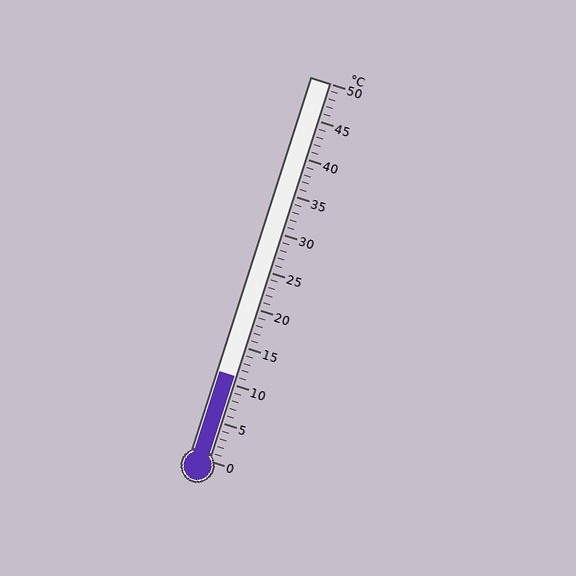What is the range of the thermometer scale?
The thermometer scale ranges from 0°C to 50°C.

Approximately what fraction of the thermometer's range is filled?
The thermometer is filled to approximately 20% of its range.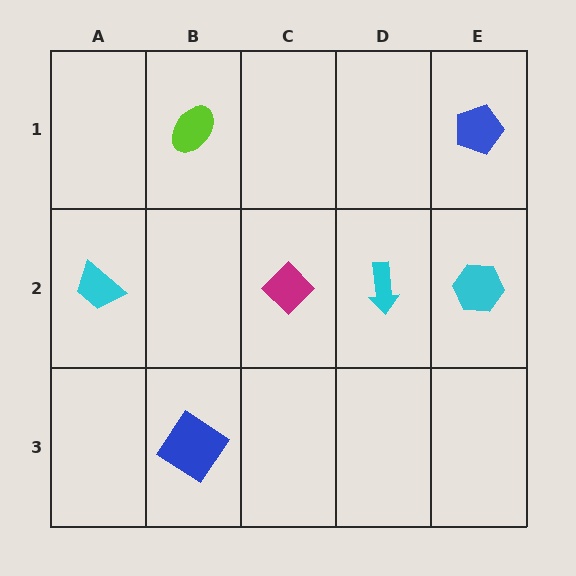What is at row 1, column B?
A lime ellipse.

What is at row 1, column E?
A blue pentagon.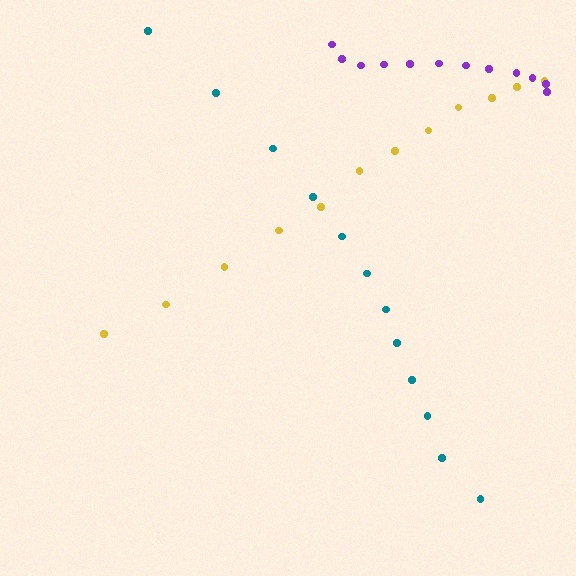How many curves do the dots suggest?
There are 3 distinct paths.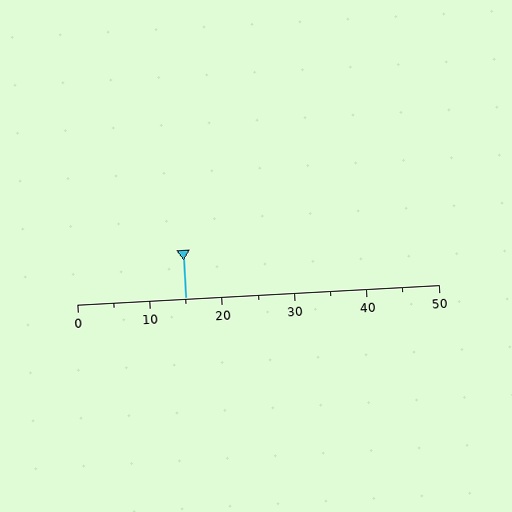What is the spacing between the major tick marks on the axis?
The major ticks are spaced 10 apart.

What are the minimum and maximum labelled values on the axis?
The axis runs from 0 to 50.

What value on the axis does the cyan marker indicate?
The marker indicates approximately 15.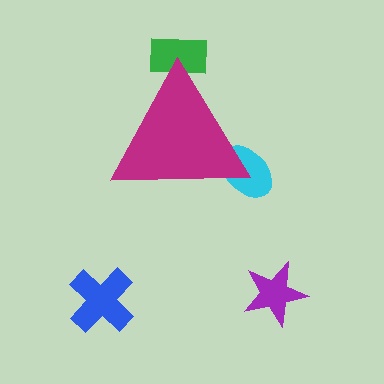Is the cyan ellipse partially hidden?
Yes, the cyan ellipse is partially hidden behind the magenta triangle.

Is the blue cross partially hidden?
No, the blue cross is fully visible.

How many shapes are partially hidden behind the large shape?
2 shapes are partially hidden.